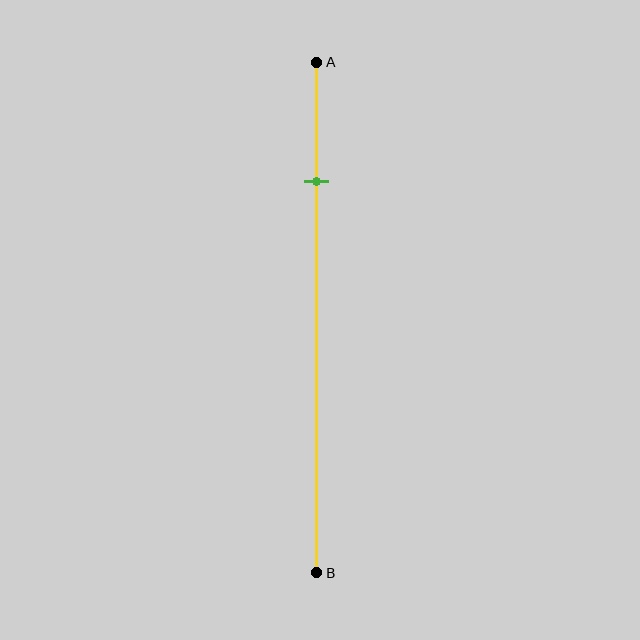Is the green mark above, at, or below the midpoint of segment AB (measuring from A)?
The green mark is above the midpoint of segment AB.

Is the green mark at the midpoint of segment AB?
No, the mark is at about 25% from A, not at the 50% midpoint.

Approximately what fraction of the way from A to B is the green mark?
The green mark is approximately 25% of the way from A to B.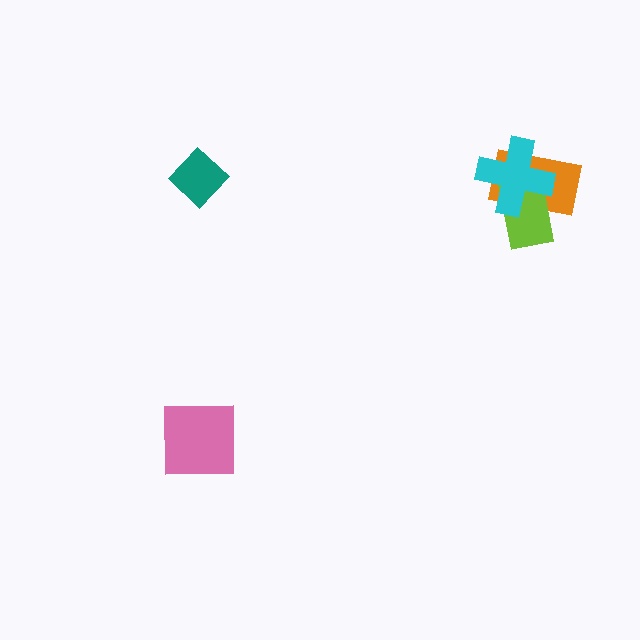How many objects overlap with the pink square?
0 objects overlap with the pink square.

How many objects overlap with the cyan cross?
2 objects overlap with the cyan cross.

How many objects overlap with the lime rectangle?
2 objects overlap with the lime rectangle.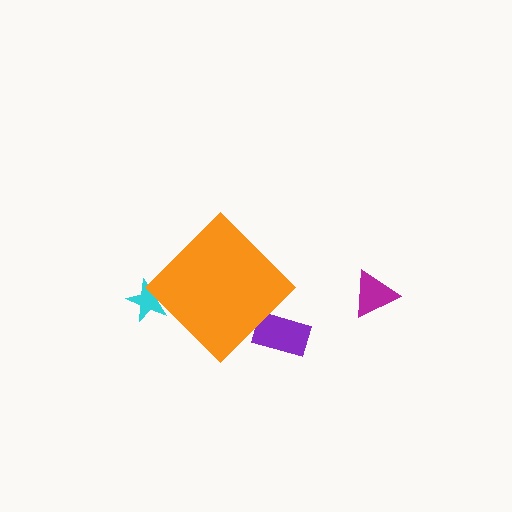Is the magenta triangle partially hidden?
No, the magenta triangle is fully visible.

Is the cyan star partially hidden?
Yes, the cyan star is partially hidden behind the orange diamond.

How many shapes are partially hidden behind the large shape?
2 shapes are partially hidden.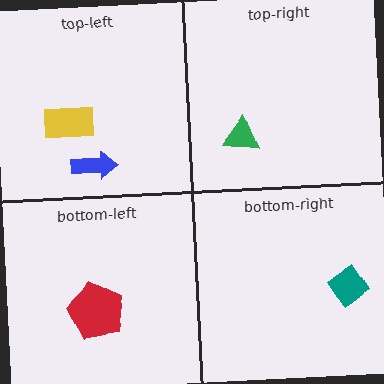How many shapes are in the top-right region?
1.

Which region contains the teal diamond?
The bottom-right region.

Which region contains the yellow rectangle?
The top-left region.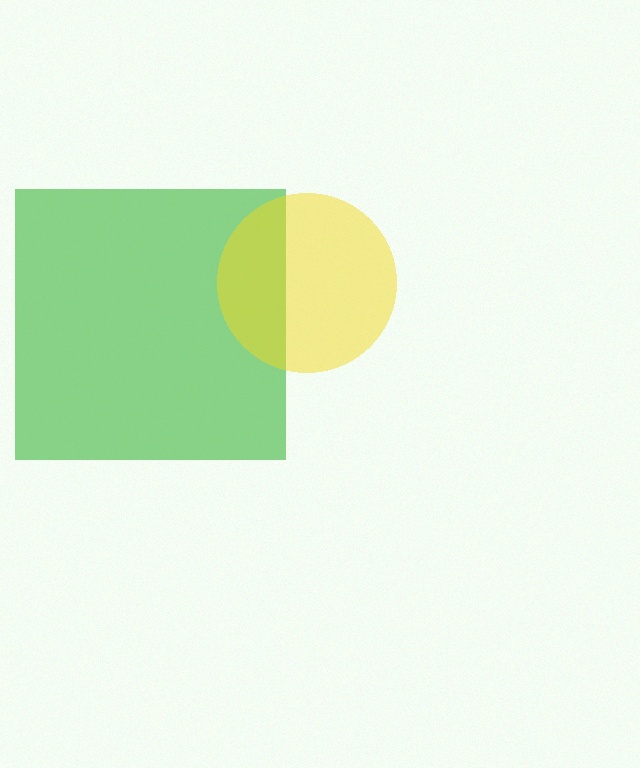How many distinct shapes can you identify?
There are 2 distinct shapes: a green square, a yellow circle.